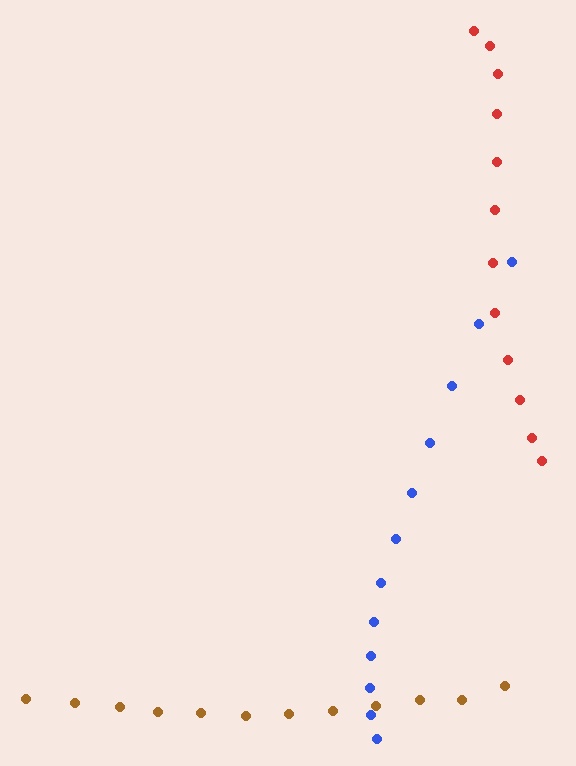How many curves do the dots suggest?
There are 3 distinct paths.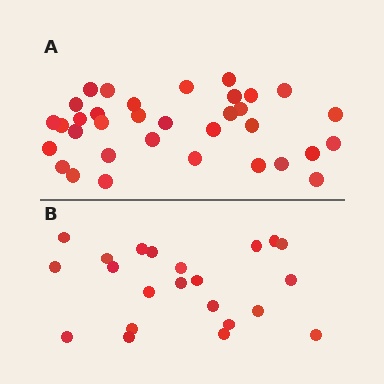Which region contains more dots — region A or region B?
Region A (the top region) has more dots.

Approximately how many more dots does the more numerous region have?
Region A has roughly 12 or so more dots than region B.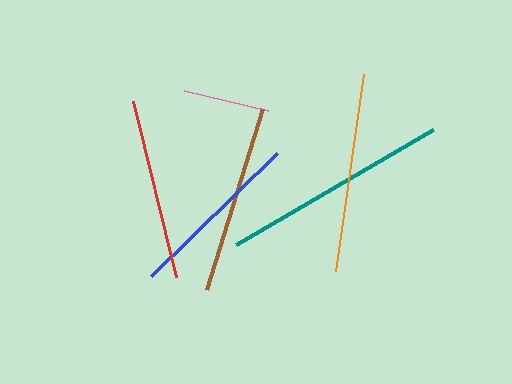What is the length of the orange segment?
The orange segment is approximately 199 pixels long.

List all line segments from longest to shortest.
From longest to shortest: teal, orange, brown, red, blue, pink.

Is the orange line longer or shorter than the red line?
The orange line is longer than the red line.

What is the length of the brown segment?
The brown segment is approximately 190 pixels long.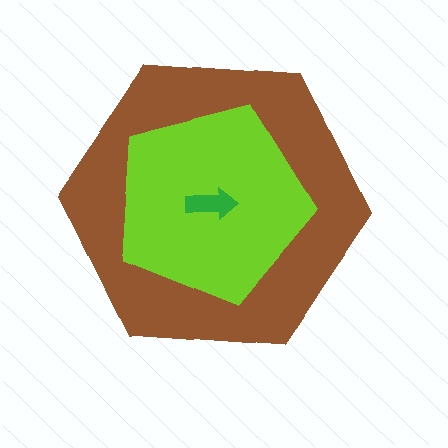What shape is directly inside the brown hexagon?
The lime pentagon.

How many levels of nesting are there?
3.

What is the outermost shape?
The brown hexagon.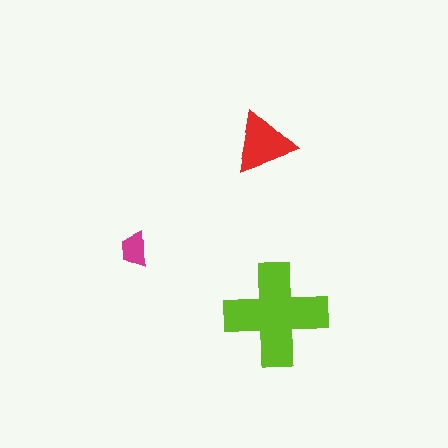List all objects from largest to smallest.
The lime cross, the red triangle, the magenta trapezoid.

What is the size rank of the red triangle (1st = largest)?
2nd.